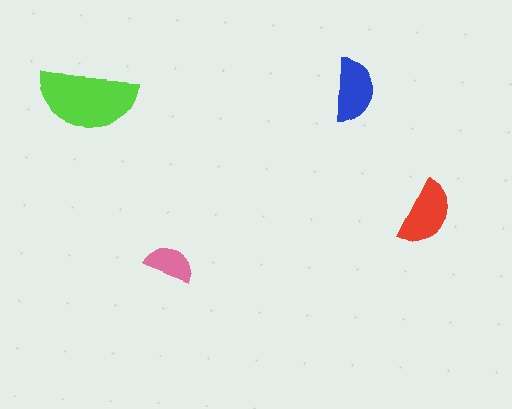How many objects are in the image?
There are 4 objects in the image.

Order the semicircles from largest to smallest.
the lime one, the red one, the blue one, the pink one.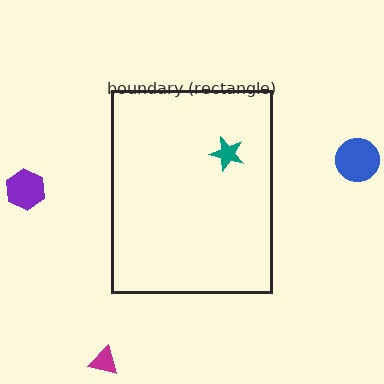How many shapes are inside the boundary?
1 inside, 3 outside.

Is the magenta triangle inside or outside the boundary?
Outside.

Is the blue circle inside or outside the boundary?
Outside.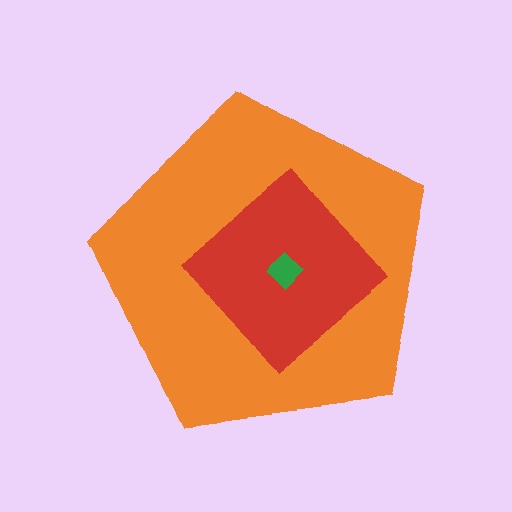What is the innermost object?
The green diamond.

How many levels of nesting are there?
3.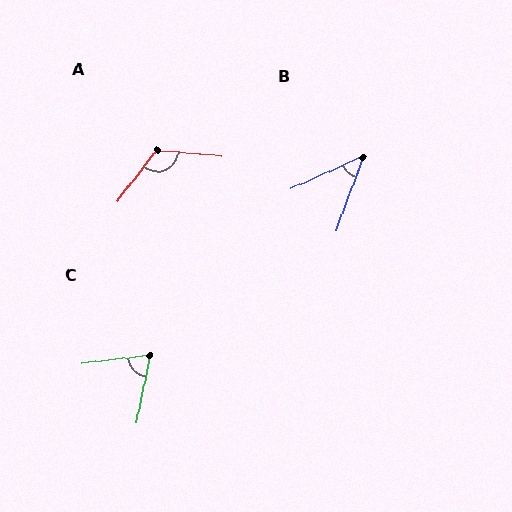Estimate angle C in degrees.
Approximately 71 degrees.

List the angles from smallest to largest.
B (46°), C (71°), A (122°).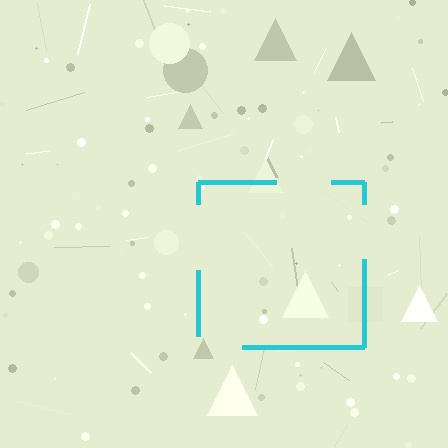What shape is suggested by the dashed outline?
The dashed outline suggests a square.